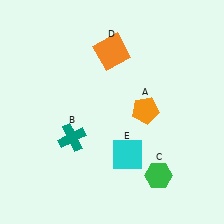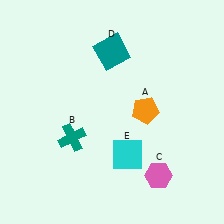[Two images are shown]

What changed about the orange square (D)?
In Image 1, D is orange. In Image 2, it changed to teal.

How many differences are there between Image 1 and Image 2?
There are 2 differences between the two images.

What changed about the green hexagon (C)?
In Image 1, C is green. In Image 2, it changed to pink.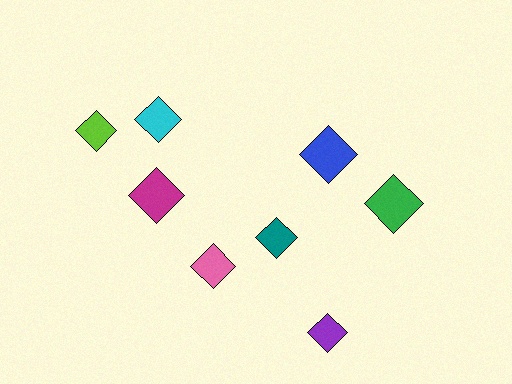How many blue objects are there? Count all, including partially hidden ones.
There is 1 blue object.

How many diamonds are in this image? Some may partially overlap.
There are 8 diamonds.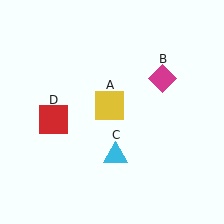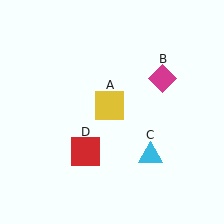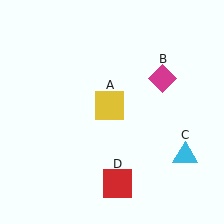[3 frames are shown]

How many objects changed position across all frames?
2 objects changed position: cyan triangle (object C), red square (object D).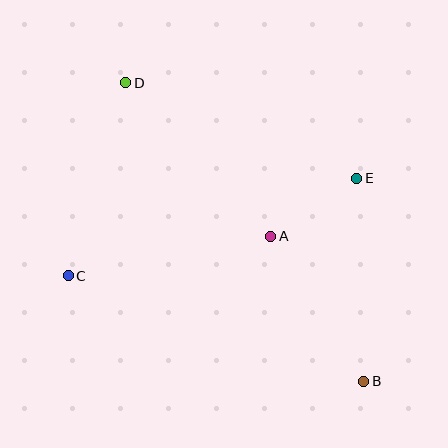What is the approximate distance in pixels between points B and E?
The distance between B and E is approximately 203 pixels.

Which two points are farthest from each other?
Points B and D are farthest from each other.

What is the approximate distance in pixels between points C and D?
The distance between C and D is approximately 202 pixels.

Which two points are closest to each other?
Points A and E are closest to each other.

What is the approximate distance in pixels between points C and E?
The distance between C and E is approximately 305 pixels.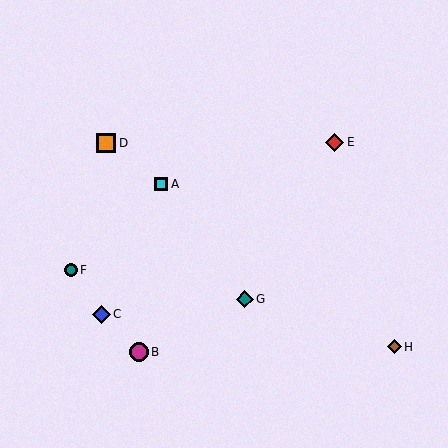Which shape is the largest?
The orange square (labeled D) is the largest.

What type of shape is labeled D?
Shape D is an orange square.